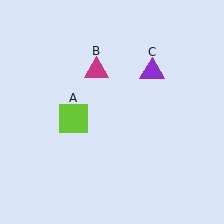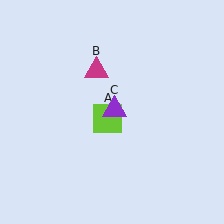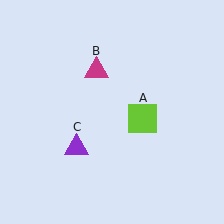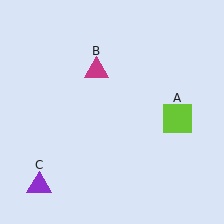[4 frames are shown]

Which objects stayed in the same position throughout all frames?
Magenta triangle (object B) remained stationary.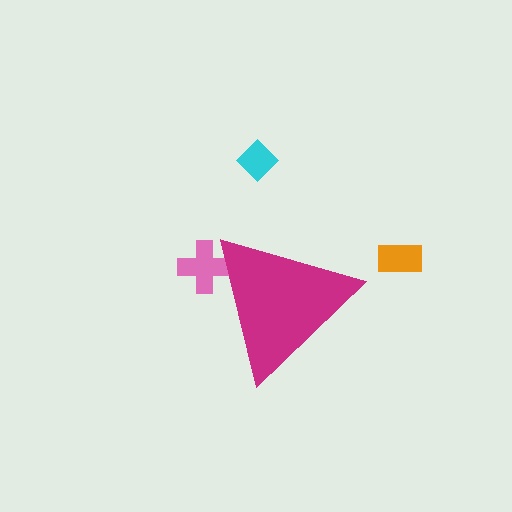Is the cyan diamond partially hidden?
No, the cyan diamond is fully visible.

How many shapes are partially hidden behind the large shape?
1 shape is partially hidden.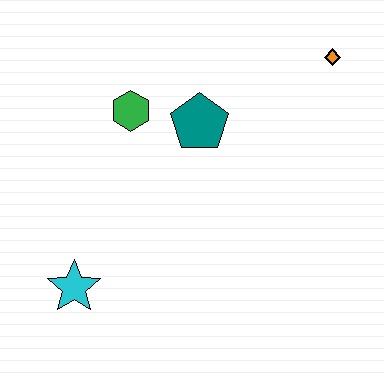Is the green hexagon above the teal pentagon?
Yes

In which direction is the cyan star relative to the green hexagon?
The cyan star is below the green hexagon.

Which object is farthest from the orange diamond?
The cyan star is farthest from the orange diamond.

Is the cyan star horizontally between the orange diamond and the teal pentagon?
No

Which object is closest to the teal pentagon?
The green hexagon is closest to the teal pentagon.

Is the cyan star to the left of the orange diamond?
Yes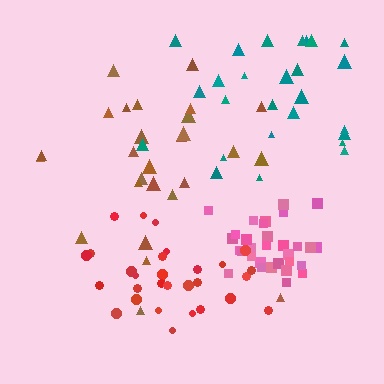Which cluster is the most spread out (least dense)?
Brown.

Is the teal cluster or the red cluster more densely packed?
Red.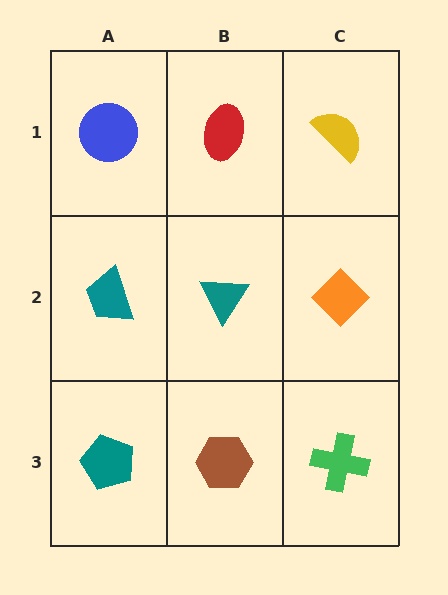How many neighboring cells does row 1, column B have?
3.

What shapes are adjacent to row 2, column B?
A red ellipse (row 1, column B), a brown hexagon (row 3, column B), a teal trapezoid (row 2, column A), an orange diamond (row 2, column C).